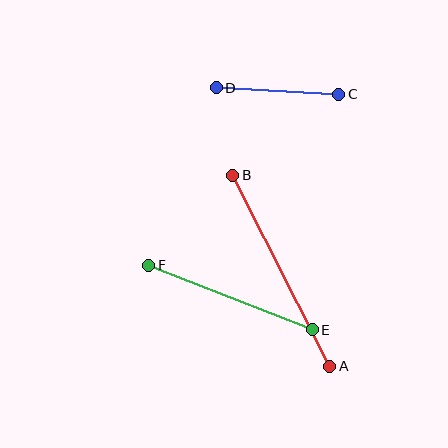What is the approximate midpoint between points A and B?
The midpoint is at approximately (281, 271) pixels.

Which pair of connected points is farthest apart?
Points A and B are farthest apart.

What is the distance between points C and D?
The distance is approximately 123 pixels.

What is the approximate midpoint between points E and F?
The midpoint is at approximately (231, 297) pixels.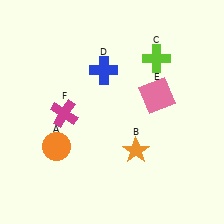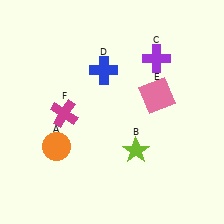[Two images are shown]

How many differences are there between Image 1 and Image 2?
There are 2 differences between the two images.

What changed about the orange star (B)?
In Image 1, B is orange. In Image 2, it changed to lime.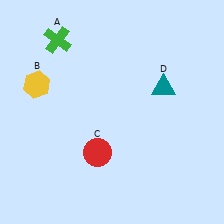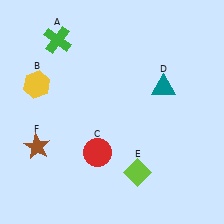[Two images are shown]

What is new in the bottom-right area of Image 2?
A lime diamond (E) was added in the bottom-right area of Image 2.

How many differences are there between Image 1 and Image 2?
There are 2 differences between the two images.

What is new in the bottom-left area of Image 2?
A brown star (F) was added in the bottom-left area of Image 2.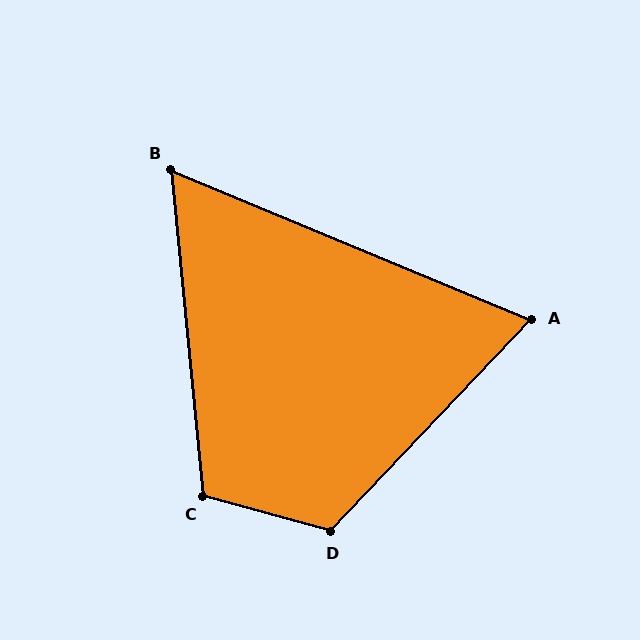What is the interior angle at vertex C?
Approximately 111 degrees (obtuse).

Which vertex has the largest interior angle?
D, at approximately 118 degrees.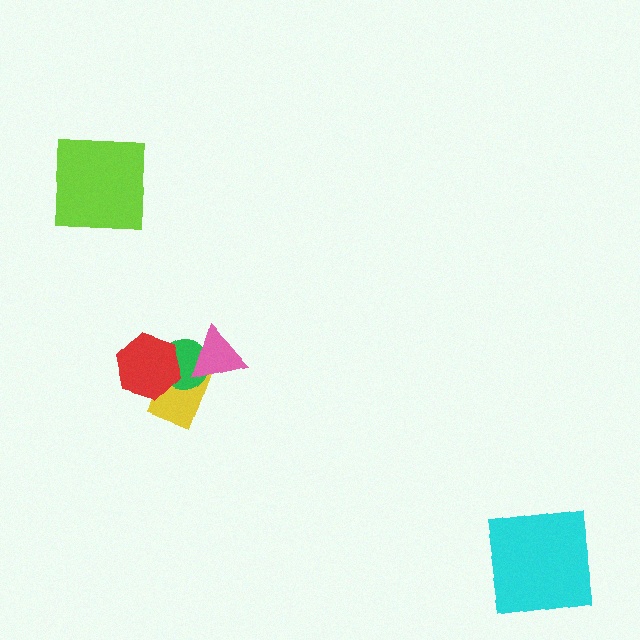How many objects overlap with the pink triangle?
2 objects overlap with the pink triangle.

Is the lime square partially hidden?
No, no other shape covers it.